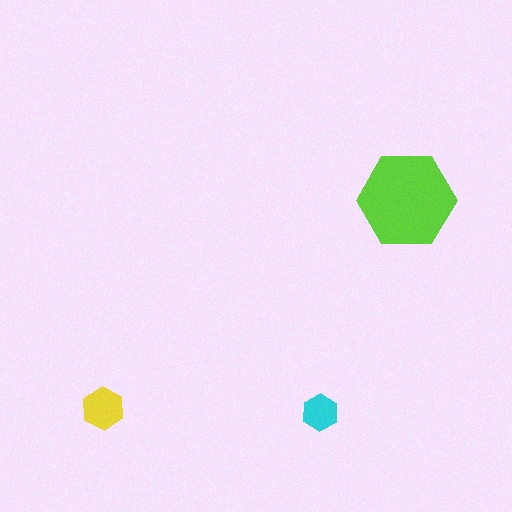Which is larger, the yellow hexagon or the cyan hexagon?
The yellow one.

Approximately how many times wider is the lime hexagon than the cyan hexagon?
About 2.5 times wider.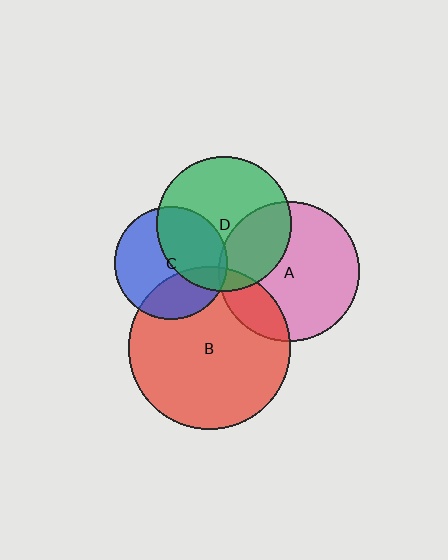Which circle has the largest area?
Circle B (red).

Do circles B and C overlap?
Yes.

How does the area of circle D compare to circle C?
Approximately 1.4 times.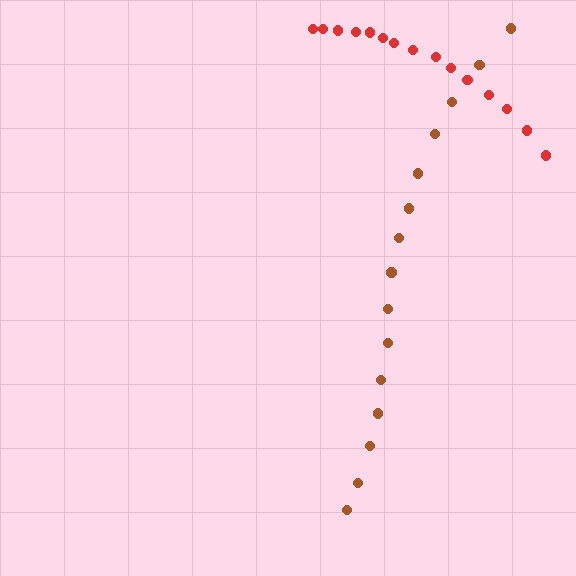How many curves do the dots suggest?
There are 2 distinct paths.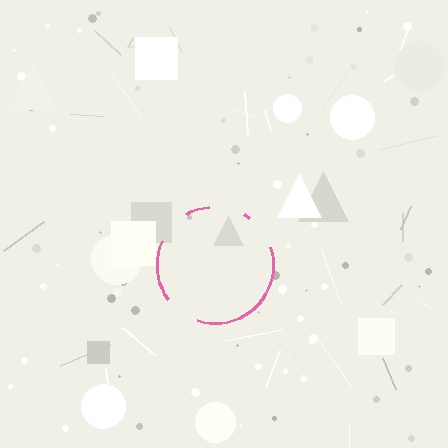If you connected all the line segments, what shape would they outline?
They would outline a circle.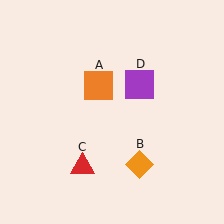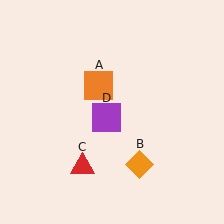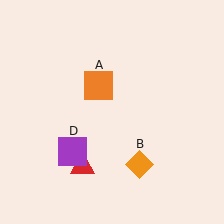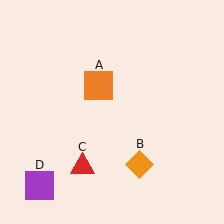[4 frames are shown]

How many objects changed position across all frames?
1 object changed position: purple square (object D).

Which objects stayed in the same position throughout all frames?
Orange square (object A) and orange diamond (object B) and red triangle (object C) remained stationary.